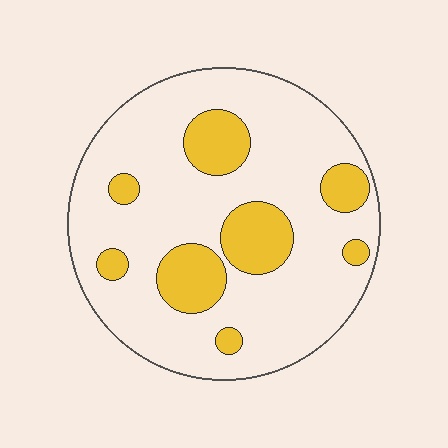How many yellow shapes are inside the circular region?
8.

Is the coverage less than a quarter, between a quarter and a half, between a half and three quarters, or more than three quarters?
Less than a quarter.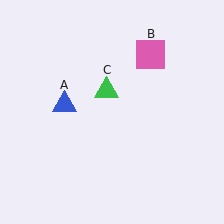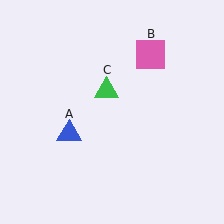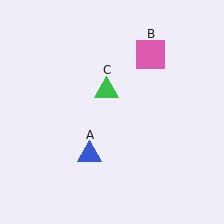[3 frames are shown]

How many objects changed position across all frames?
1 object changed position: blue triangle (object A).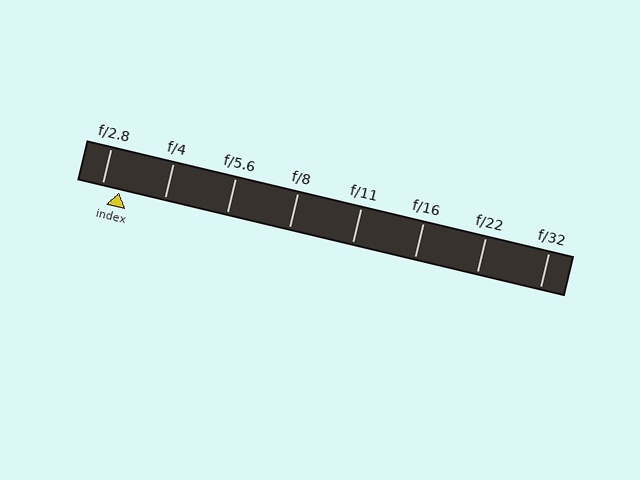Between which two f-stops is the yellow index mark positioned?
The index mark is between f/2.8 and f/4.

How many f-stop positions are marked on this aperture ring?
There are 8 f-stop positions marked.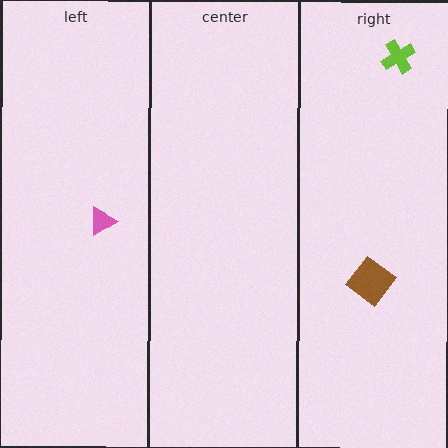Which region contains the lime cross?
The right region.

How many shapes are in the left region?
1.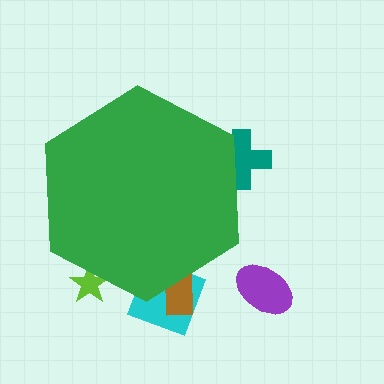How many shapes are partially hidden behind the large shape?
4 shapes are partially hidden.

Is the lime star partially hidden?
Yes, the lime star is partially hidden behind the green hexagon.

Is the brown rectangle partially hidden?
Yes, the brown rectangle is partially hidden behind the green hexagon.